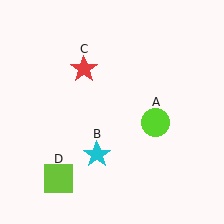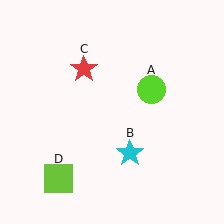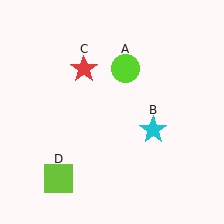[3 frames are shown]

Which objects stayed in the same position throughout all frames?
Red star (object C) and lime square (object D) remained stationary.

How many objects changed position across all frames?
2 objects changed position: lime circle (object A), cyan star (object B).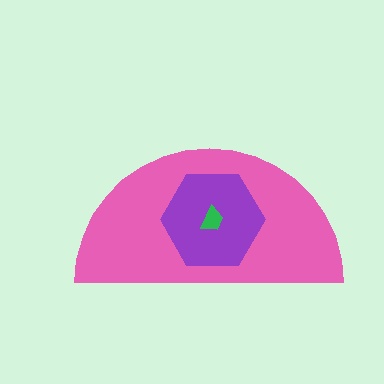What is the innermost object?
The green trapezoid.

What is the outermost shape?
The pink semicircle.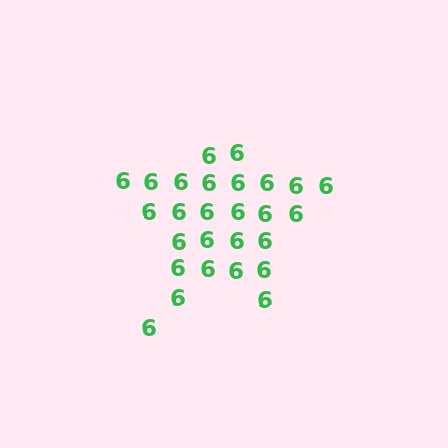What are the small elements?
The small elements are digit 6's.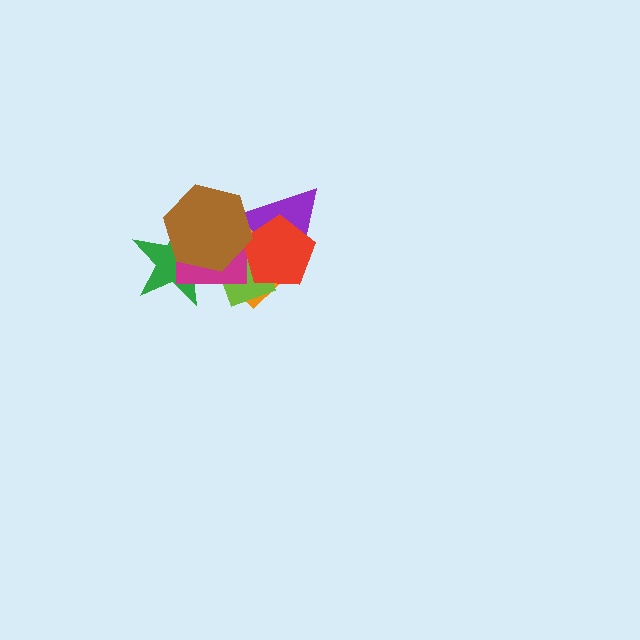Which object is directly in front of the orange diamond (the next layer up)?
The lime diamond is directly in front of the orange diamond.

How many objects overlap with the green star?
4 objects overlap with the green star.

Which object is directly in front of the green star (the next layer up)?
The magenta rectangle is directly in front of the green star.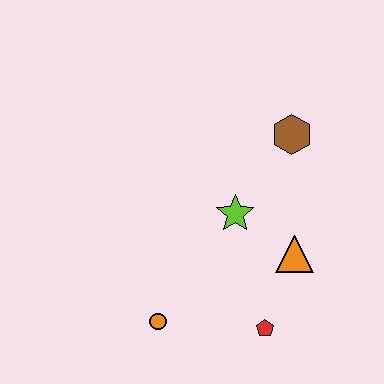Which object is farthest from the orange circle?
The brown hexagon is farthest from the orange circle.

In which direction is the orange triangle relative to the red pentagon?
The orange triangle is above the red pentagon.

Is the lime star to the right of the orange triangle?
No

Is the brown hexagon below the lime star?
No